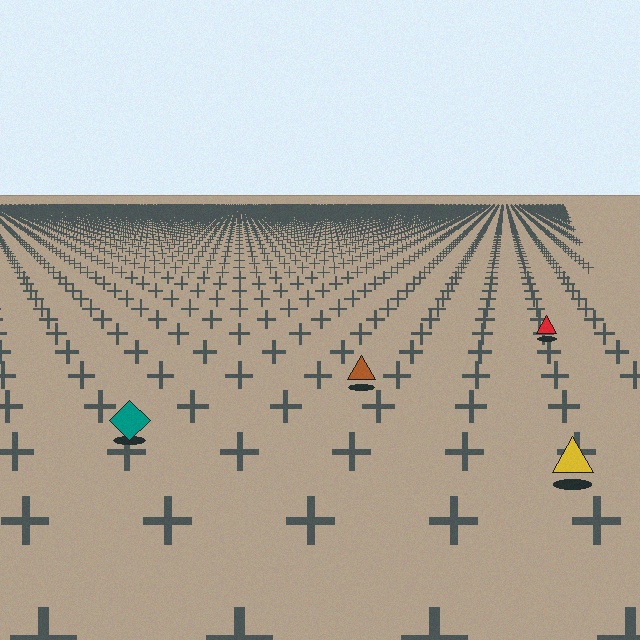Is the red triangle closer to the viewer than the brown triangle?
No. The brown triangle is closer — you can tell from the texture gradient: the ground texture is coarser near it.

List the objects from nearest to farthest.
From nearest to farthest: the yellow triangle, the teal diamond, the brown triangle, the red triangle.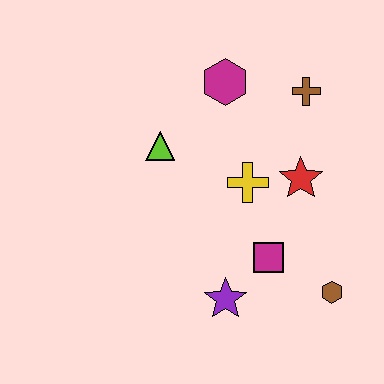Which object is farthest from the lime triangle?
The brown hexagon is farthest from the lime triangle.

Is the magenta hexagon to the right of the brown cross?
No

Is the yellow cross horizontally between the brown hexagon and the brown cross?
No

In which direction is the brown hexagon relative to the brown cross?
The brown hexagon is below the brown cross.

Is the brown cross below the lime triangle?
No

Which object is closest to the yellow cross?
The red star is closest to the yellow cross.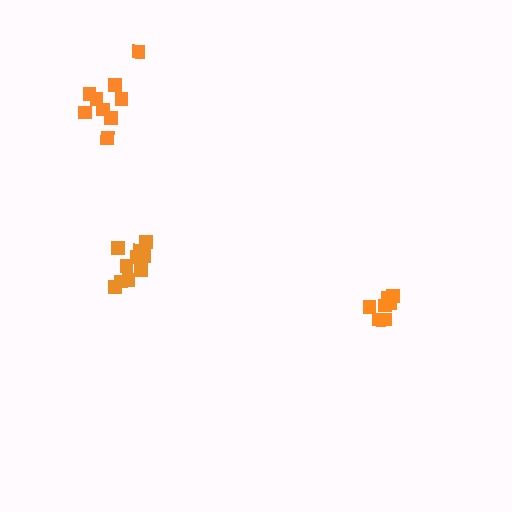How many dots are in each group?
Group 1: 9 dots, Group 2: 7 dots, Group 3: 10 dots (26 total).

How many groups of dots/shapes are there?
There are 3 groups.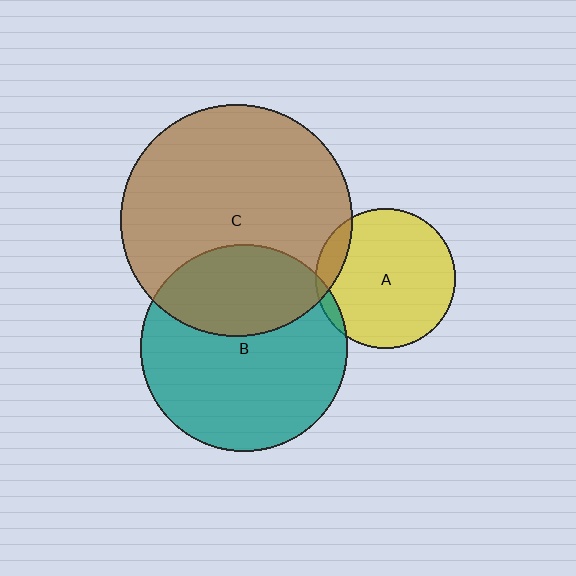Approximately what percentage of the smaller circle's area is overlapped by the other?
Approximately 35%.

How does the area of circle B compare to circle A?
Approximately 2.2 times.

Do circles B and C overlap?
Yes.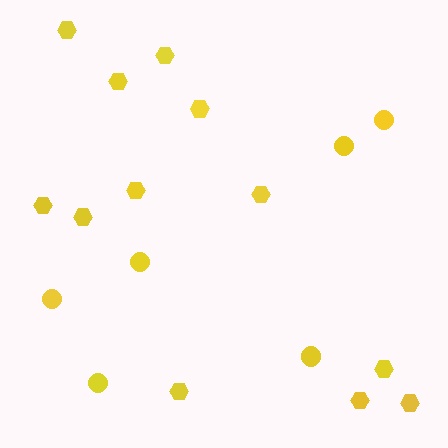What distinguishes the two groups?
There are 2 groups: one group of hexagons (12) and one group of circles (6).